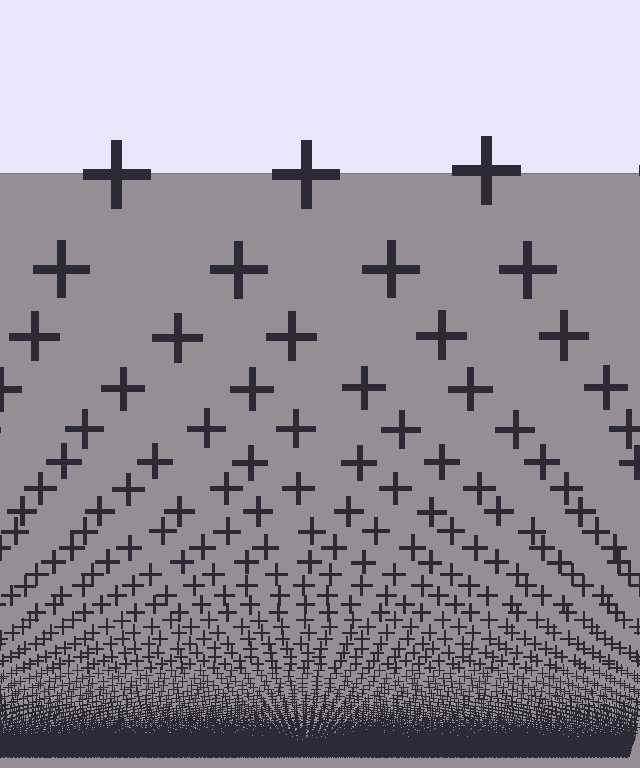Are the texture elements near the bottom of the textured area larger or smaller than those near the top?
Smaller. The gradient is inverted — elements near the bottom are smaller and denser.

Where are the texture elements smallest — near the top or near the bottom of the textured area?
Near the bottom.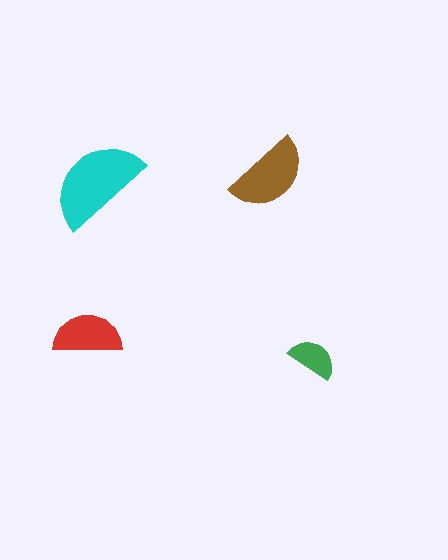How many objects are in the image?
There are 4 objects in the image.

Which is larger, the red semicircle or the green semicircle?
The red one.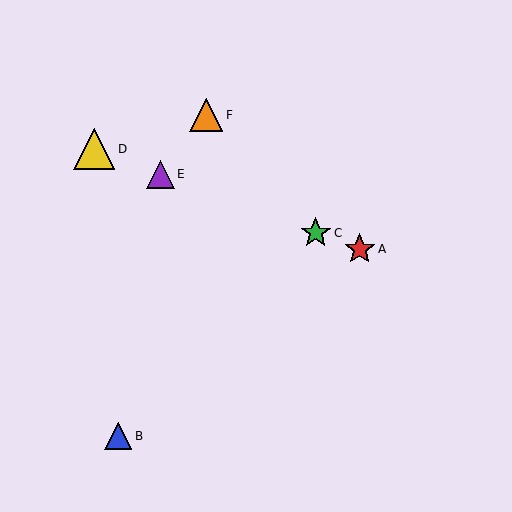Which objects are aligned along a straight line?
Objects A, C, D, E are aligned along a straight line.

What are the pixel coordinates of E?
Object E is at (160, 174).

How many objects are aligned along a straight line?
4 objects (A, C, D, E) are aligned along a straight line.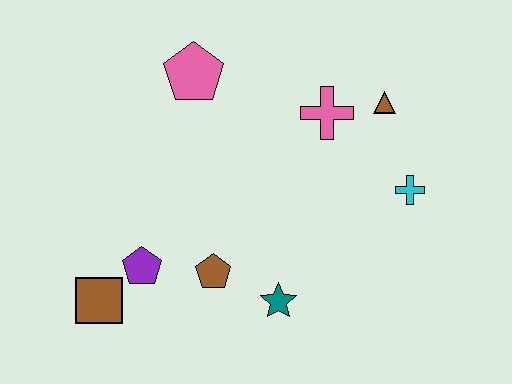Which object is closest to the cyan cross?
The brown triangle is closest to the cyan cross.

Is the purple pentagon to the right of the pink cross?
No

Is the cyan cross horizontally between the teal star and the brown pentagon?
No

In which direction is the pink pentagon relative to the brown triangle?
The pink pentagon is to the left of the brown triangle.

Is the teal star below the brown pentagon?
Yes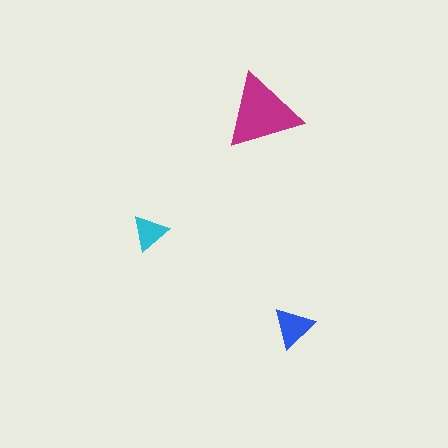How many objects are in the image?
There are 3 objects in the image.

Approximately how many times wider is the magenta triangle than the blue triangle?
About 2 times wider.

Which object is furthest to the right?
The blue triangle is rightmost.